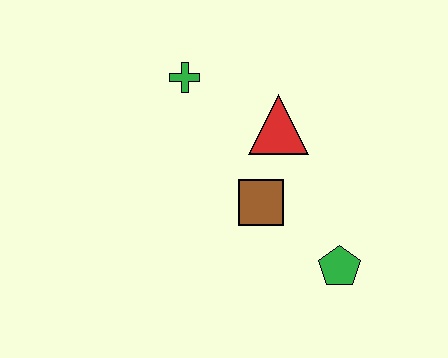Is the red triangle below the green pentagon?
No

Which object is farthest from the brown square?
The green cross is farthest from the brown square.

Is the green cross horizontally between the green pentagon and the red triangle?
No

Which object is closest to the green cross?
The red triangle is closest to the green cross.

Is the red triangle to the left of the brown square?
No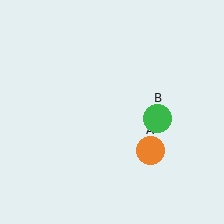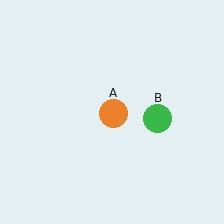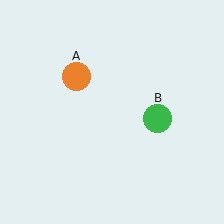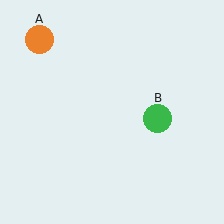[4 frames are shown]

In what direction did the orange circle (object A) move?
The orange circle (object A) moved up and to the left.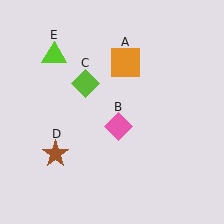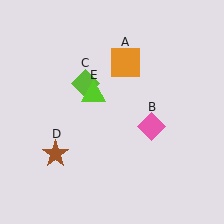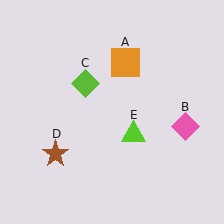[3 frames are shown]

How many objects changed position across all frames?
2 objects changed position: pink diamond (object B), lime triangle (object E).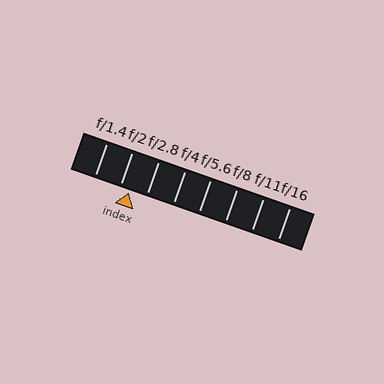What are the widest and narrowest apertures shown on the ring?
The widest aperture shown is f/1.4 and the narrowest is f/16.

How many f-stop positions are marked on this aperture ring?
There are 8 f-stop positions marked.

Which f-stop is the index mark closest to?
The index mark is closest to f/2.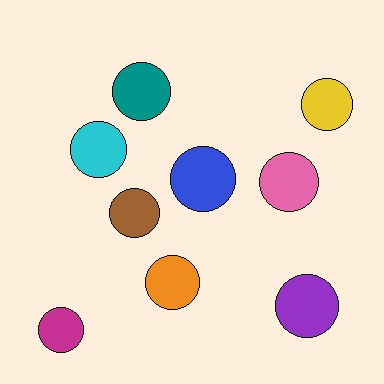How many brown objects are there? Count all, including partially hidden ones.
There is 1 brown object.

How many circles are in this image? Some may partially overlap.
There are 9 circles.